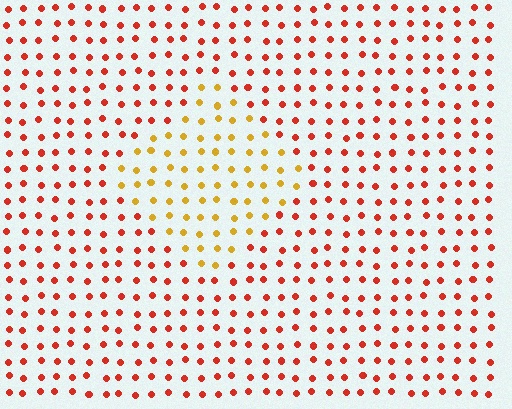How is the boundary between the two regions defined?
The boundary is defined purely by a slight shift in hue (about 41 degrees). Spacing, size, and orientation are identical on both sides.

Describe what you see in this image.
The image is filled with small red elements in a uniform arrangement. A diamond-shaped region is visible where the elements are tinted to a slightly different hue, forming a subtle color boundary.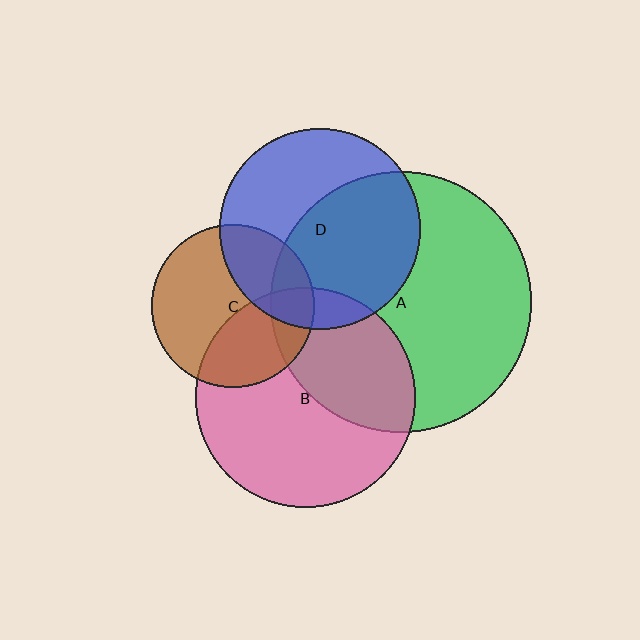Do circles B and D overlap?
Yes.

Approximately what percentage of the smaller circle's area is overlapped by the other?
Approximately 10%.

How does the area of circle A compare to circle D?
Approximately 1.7 times.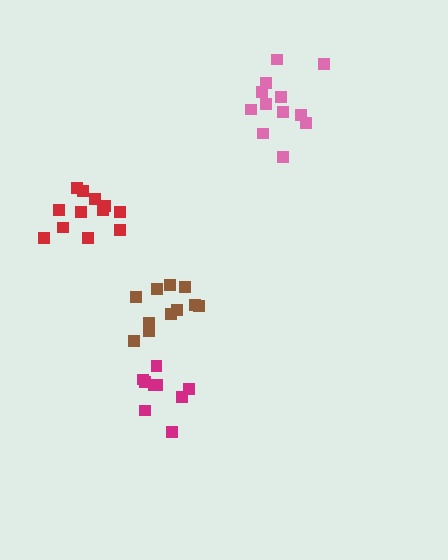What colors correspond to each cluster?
The clusters are colored: pink, red, brown, magenta.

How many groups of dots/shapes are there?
There are 4 groups.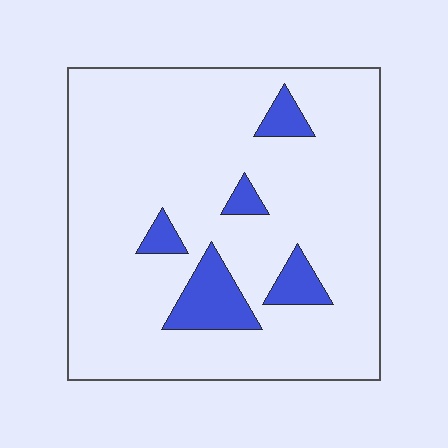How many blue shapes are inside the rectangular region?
5.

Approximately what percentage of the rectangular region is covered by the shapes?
Approximately 10%.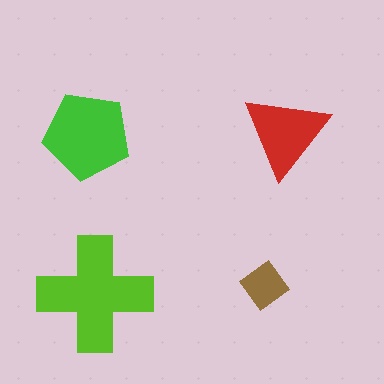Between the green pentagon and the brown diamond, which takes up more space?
The green pentagon.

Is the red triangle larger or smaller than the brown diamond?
Larger.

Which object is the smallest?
The brown diamond.